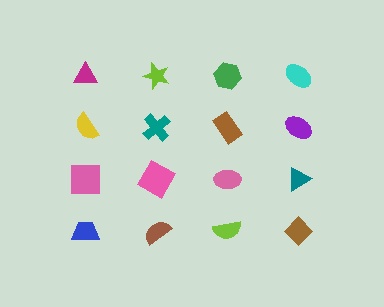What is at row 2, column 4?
A purple ellipse.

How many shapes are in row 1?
4 shapes.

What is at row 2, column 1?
A yellow semicircle.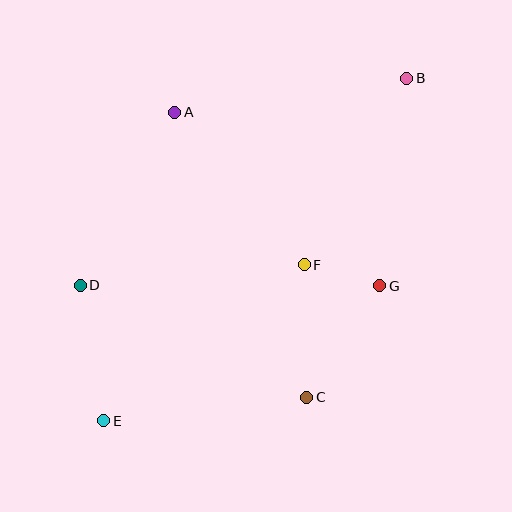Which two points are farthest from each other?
Points B and E are farthest from each other.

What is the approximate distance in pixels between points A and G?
The distance between A and G is approximately 269 pixels.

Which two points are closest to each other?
Points F and G are closest to each other.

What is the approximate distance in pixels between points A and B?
The distance between A and B is approximately 234 pixels.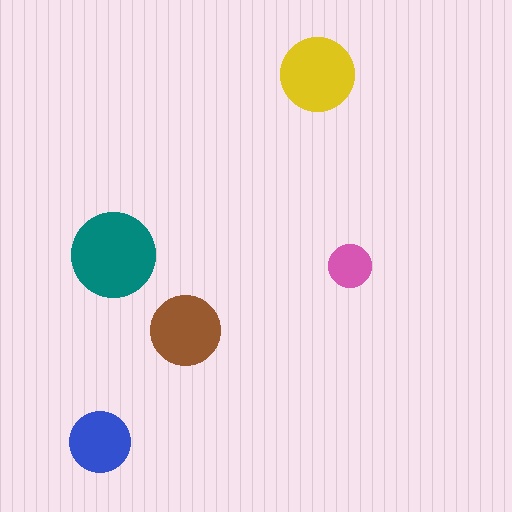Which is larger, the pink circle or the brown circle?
The brown one.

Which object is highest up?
The yellow circle is topmost.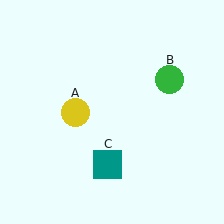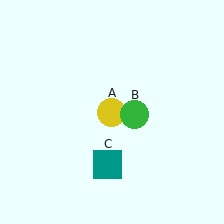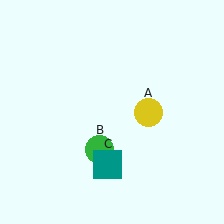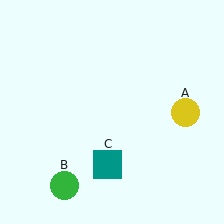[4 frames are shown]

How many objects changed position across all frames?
2 objects changed position: yellow circle (object A), green circle (object B).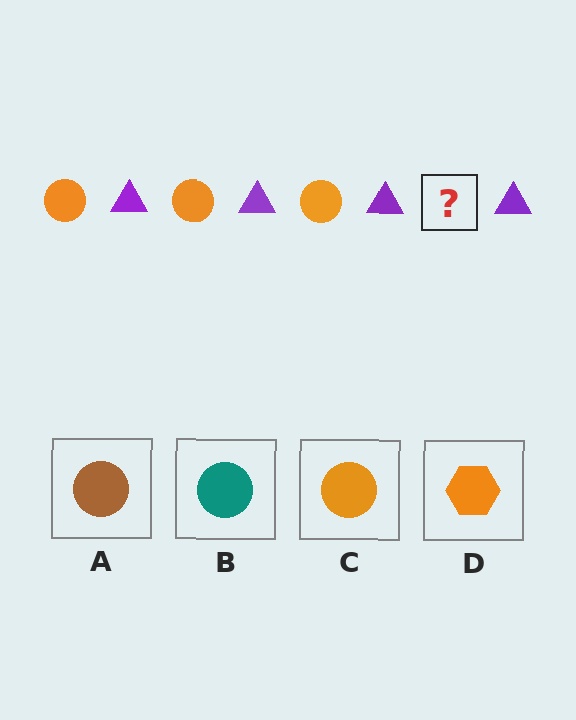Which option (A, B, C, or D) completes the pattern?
C.